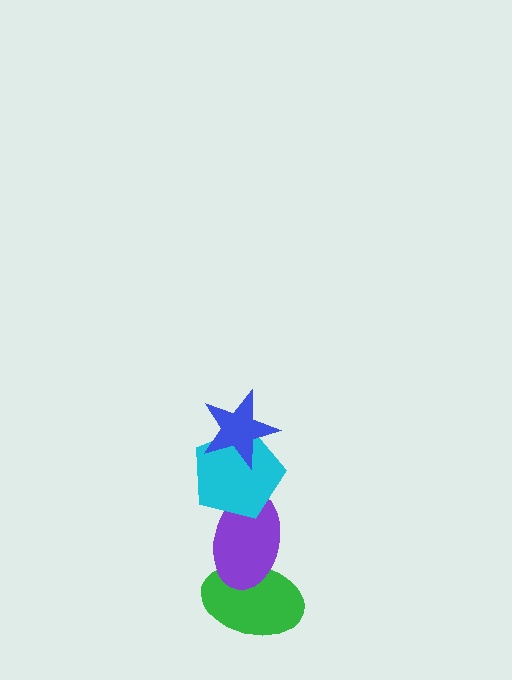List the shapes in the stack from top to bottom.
From top to bottom: the blue star, the cyan pentagon, the purple ellipse, the green ellipse.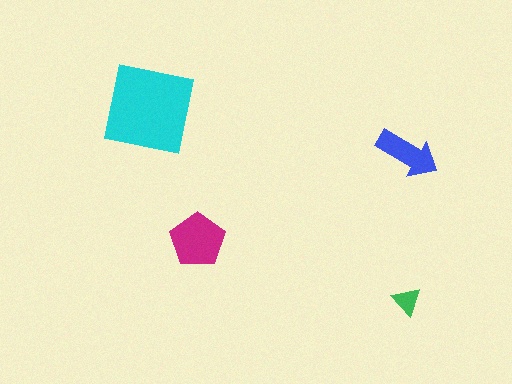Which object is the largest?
The cyan square.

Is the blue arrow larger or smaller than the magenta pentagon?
Smaller.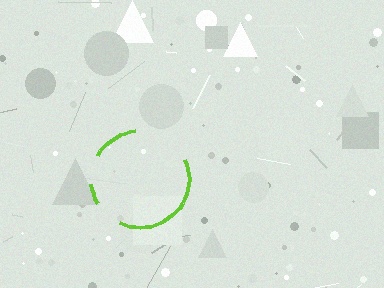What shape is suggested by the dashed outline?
The dashed outline suggests a circle.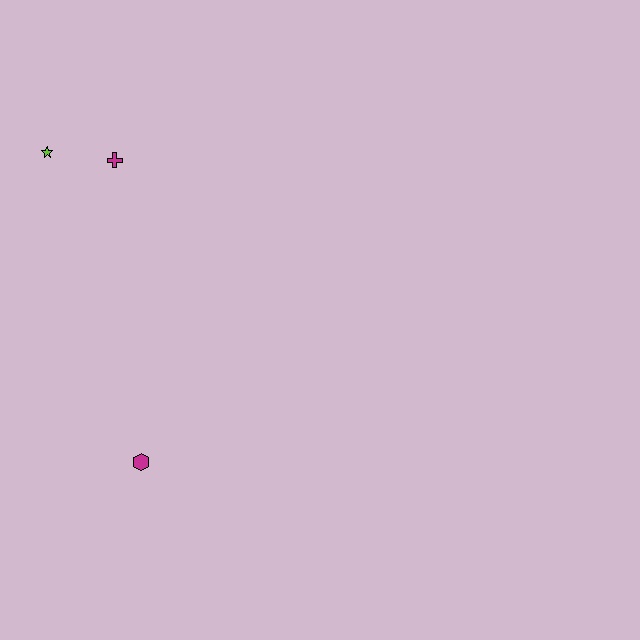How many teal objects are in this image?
There are no teal objects.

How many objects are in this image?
There are 3 objects.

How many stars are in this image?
There is 1 star.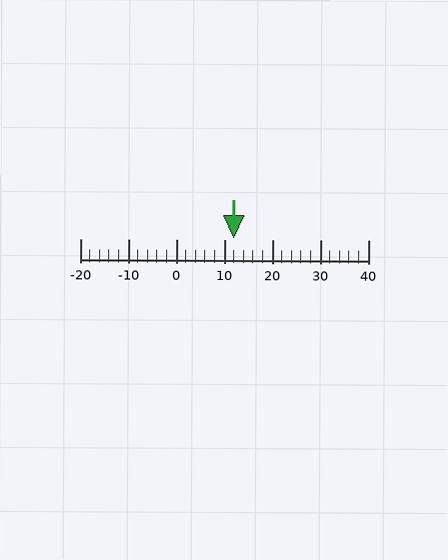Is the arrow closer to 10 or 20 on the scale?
The arrow is closer to 10.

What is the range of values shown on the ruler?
The ruler shows values from -20 to 40.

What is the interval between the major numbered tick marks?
The major tick marks are spaced 10 units apart.